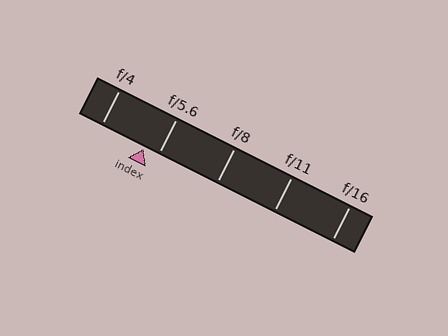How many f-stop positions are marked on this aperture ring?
There are 5 f-stop positions marked.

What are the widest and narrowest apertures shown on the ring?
The widest aperture shown is f/4 and the narrowest is f/16.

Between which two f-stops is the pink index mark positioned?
The index mark is between f/4 and f/5.6.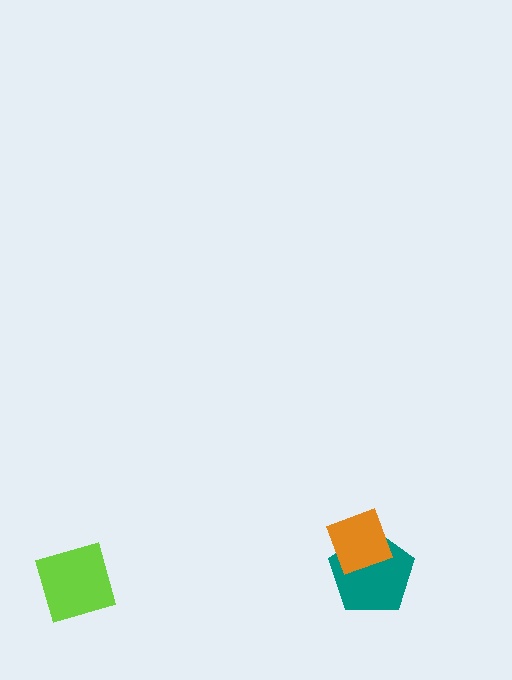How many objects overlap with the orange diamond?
1 object overlaps with the orange diamond.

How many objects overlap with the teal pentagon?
1 object overlaps with the teal pentagon.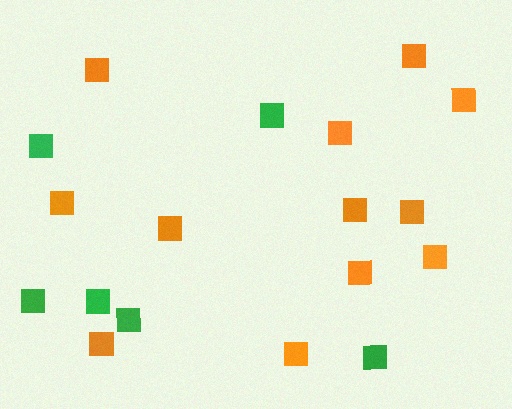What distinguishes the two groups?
There are 2 groups: one group of orange squares (12) and one group of green squares (6).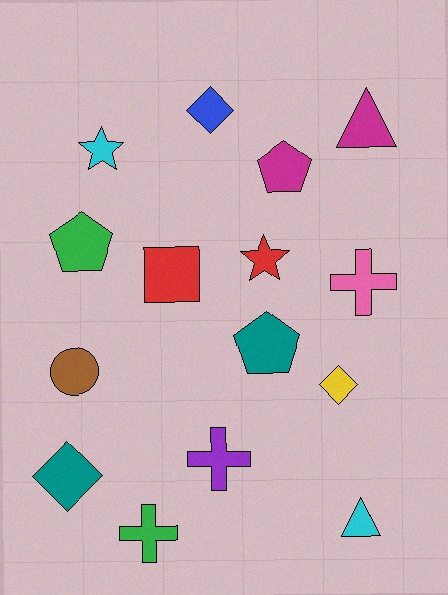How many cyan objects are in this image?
There are 2 cyan objects.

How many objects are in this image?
There are 15 objects.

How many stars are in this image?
There are 2 stars.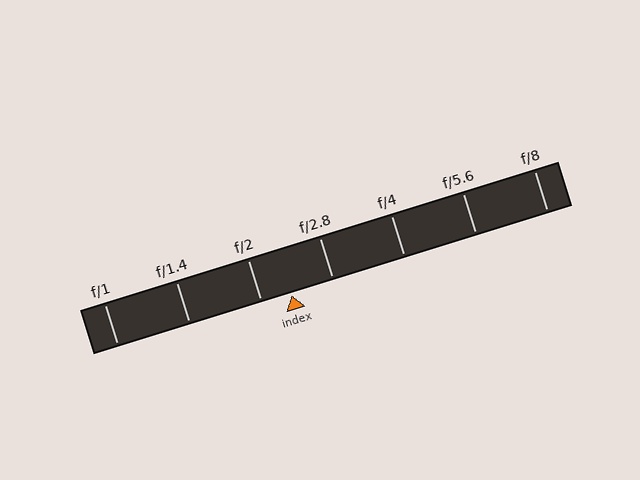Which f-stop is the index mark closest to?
The index mark is closest to f/2.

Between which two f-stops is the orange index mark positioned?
The index mark is between f/2 and f/2.8.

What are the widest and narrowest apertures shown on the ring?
The widest aperture shown is f/1 and the narrowest is f/8.